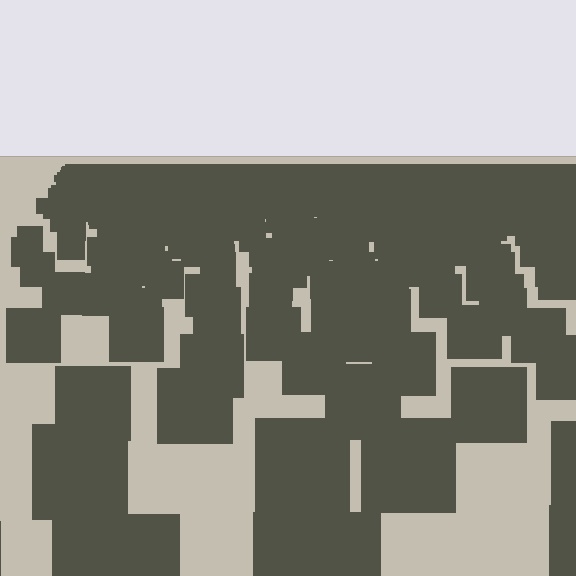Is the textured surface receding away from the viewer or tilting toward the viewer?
The surface is receding away from the viewer. Texture elements get smaller and denser toward the top.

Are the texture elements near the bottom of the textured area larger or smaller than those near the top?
Larger. Near the bottom, elements are closer to the viewer and appear at a bigger on-screen size.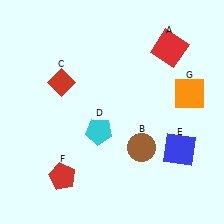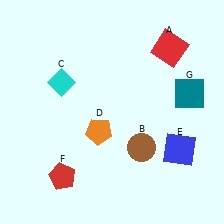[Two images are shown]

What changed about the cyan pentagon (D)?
In Image 1, D is cyan. In Image 2, it changed to orange.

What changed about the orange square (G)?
In Image 1, G is orange. In Image 2, it changed to teal.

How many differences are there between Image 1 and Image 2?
There are 3 differences between the two images.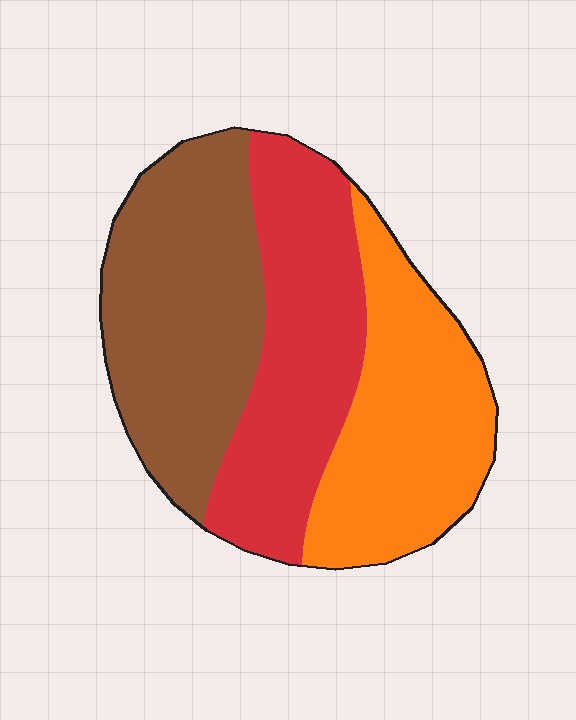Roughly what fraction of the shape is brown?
Brown takes up about three eighths (3/8) of the shape.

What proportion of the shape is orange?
Orange takes up about one third (1/3) of the shape.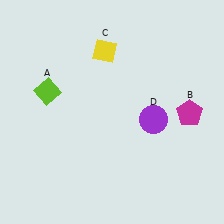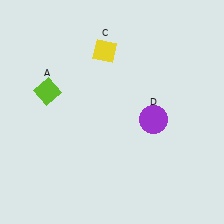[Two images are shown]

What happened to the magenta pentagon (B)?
The magenta pentagon (B) was removed in Image 2. It was in the bottom-right area of Image 1.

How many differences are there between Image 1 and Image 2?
There is 1 difference between the two images.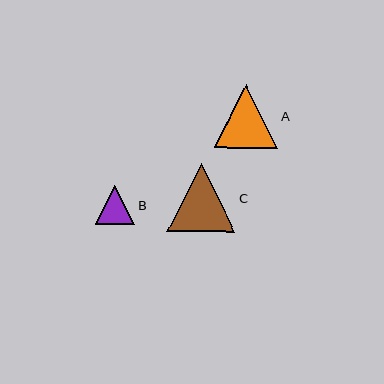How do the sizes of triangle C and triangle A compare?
Triangle C and triangle A are approximately the same size.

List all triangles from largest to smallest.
From largest to smallest: C, A, B.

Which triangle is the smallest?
Triangle B is the smallest with a size of approximately 40 pixels.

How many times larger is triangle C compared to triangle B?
Triangle C is approximately 1.7 times the size of triangle B.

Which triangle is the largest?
Triangle C is the largest with a size of approximately 68 pixels.